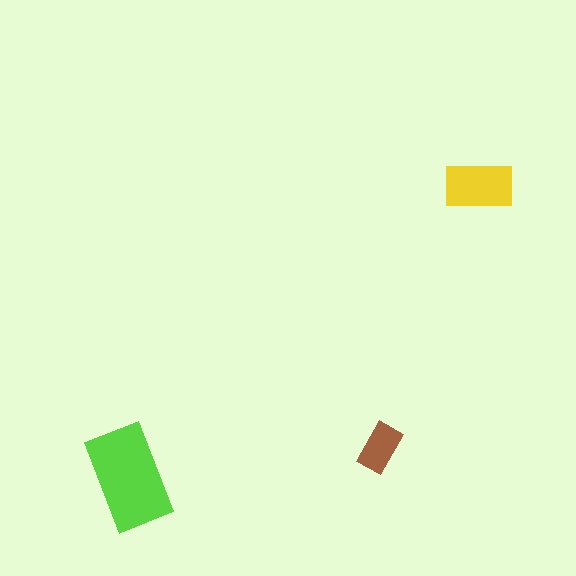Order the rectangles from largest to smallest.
the lime one, the yellow one, the brown one.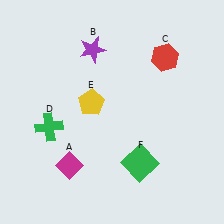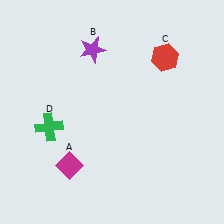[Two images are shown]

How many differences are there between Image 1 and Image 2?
There are 2 differences between the two images.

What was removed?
The green square (F), the yellow pentagon (E) were removed in Image 2.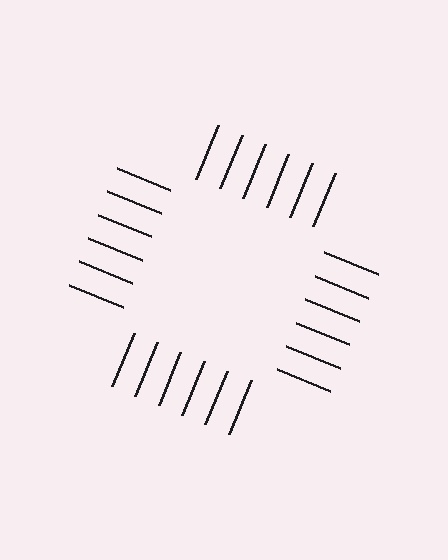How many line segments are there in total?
24 — 6 along each of the 4 edges.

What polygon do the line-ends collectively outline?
An illusory square — the line segments terminate on its edges but no continuous stroke is drawn.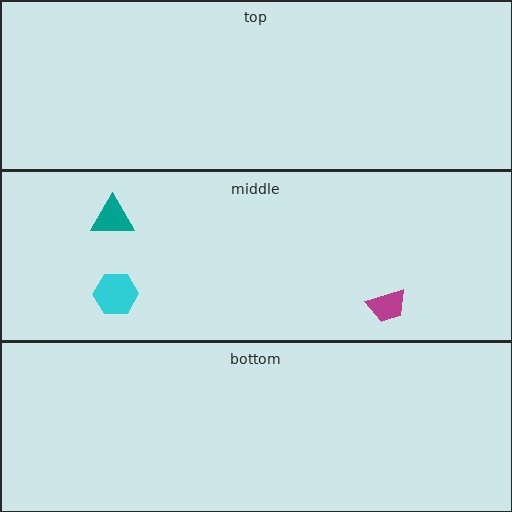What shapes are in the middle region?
The cyan hexagon, the teal triangle, the magenta trapezoid.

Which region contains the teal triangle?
The middle region.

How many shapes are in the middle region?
3.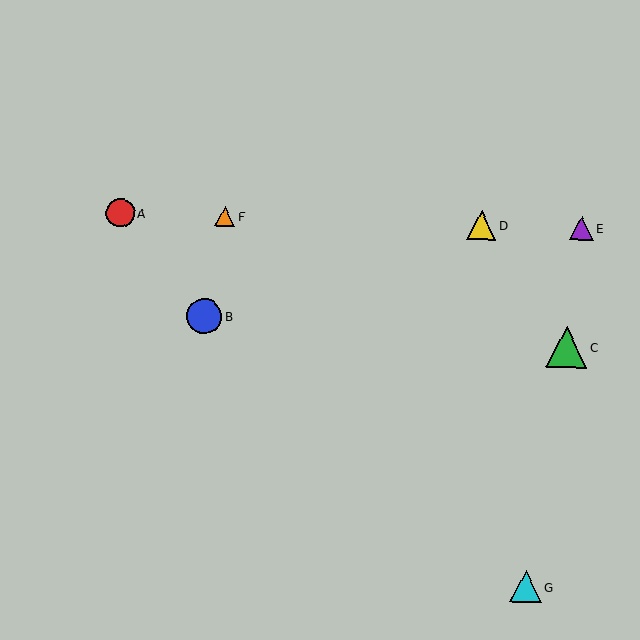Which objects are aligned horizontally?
Objects A, D, E, F are aligned horizontally.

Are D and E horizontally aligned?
Yes, both are at y≈225.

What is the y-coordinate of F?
Object F is at y≈216.